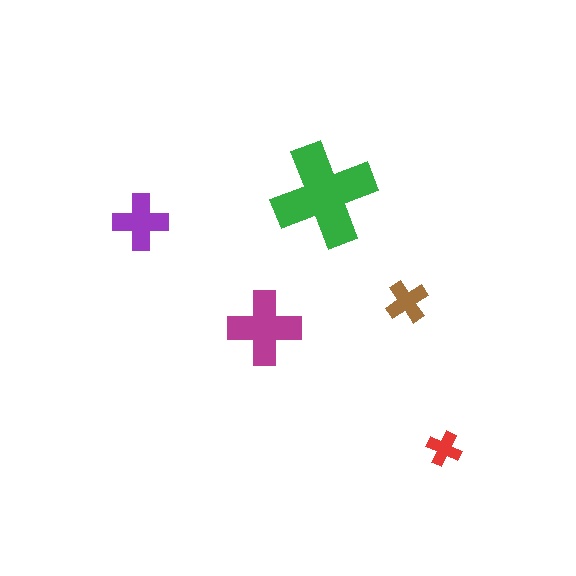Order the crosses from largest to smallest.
the green one, the magenta one, the purple one, the brown one, the red one.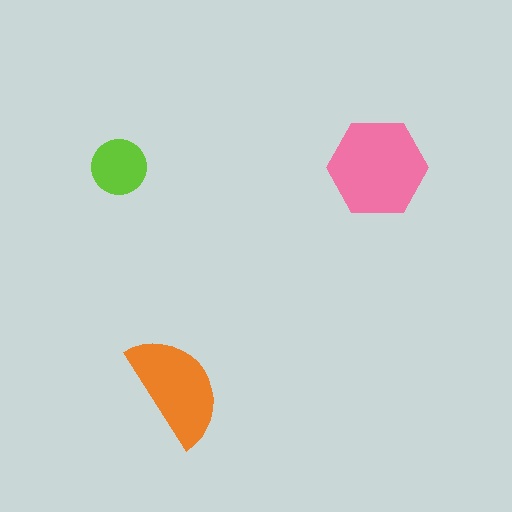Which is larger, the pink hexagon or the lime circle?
The pink hexagon.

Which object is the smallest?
The lime circle.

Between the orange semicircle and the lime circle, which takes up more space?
The orange semicircle.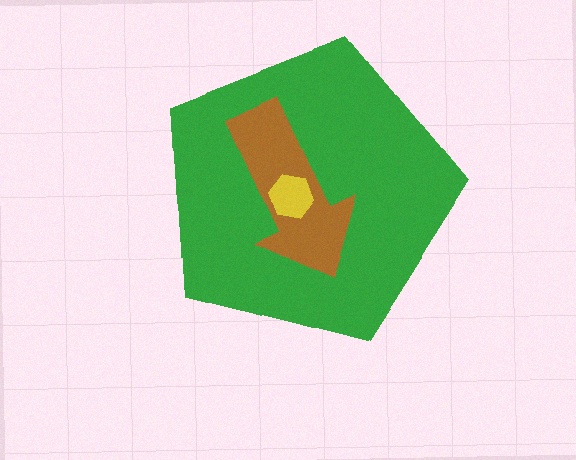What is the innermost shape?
The yellow hexagon.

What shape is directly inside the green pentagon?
The brown arrow.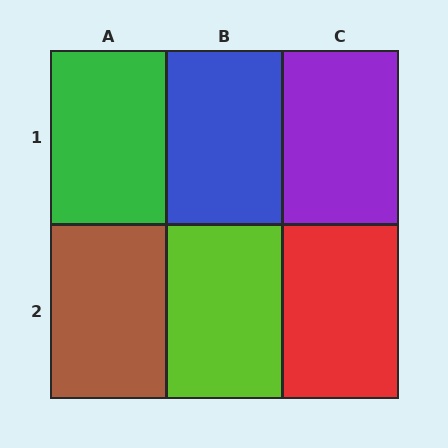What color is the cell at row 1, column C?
Purple.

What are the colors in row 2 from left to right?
Brown, lime, red.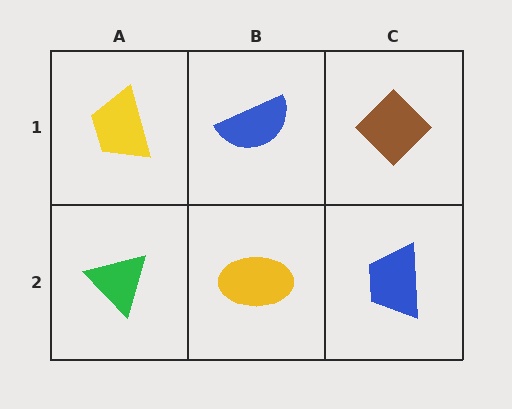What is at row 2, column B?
A yellow ellipse.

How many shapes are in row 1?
3 shapes.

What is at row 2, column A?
A green triangle.